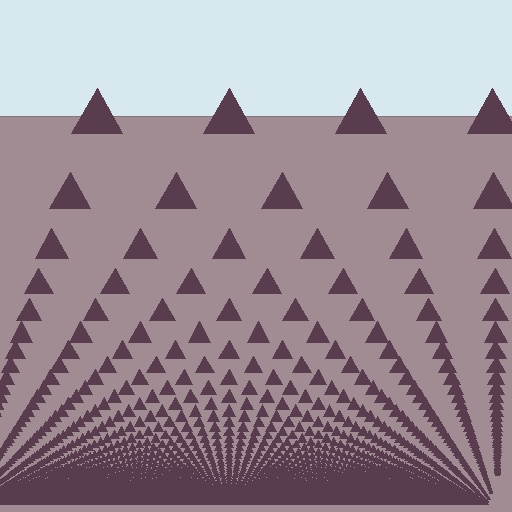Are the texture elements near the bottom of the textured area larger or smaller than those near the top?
Smaller. The gradient is inverted — elements near the bottom are smaller and denser.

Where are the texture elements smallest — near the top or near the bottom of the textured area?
Near the bottom.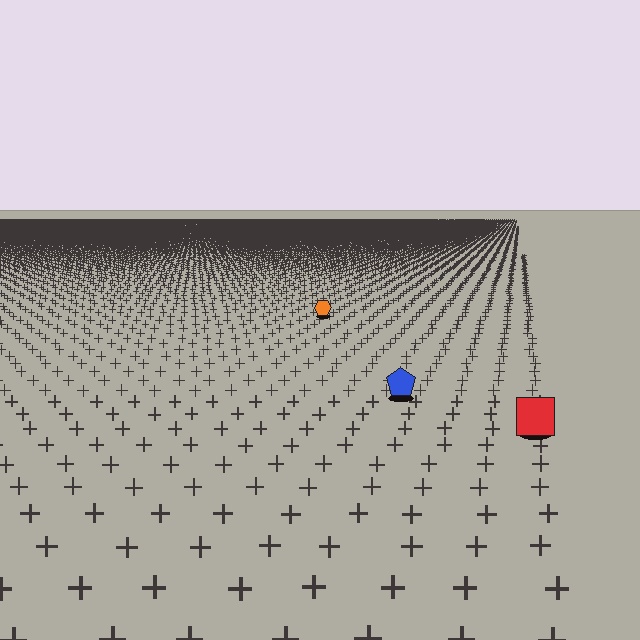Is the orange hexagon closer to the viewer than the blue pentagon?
No. The blue pentagon is closer — you can tell from the texture gradient: the ground texture is coarser near it.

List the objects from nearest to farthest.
From nearest to farthest: the red square, the blue pentagon, the orange hexagon.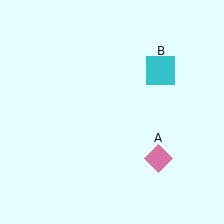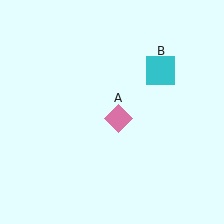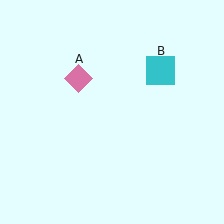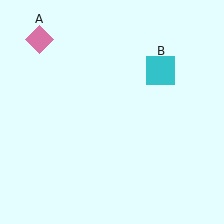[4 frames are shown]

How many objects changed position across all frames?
1 object changed position: pink diamond (object A).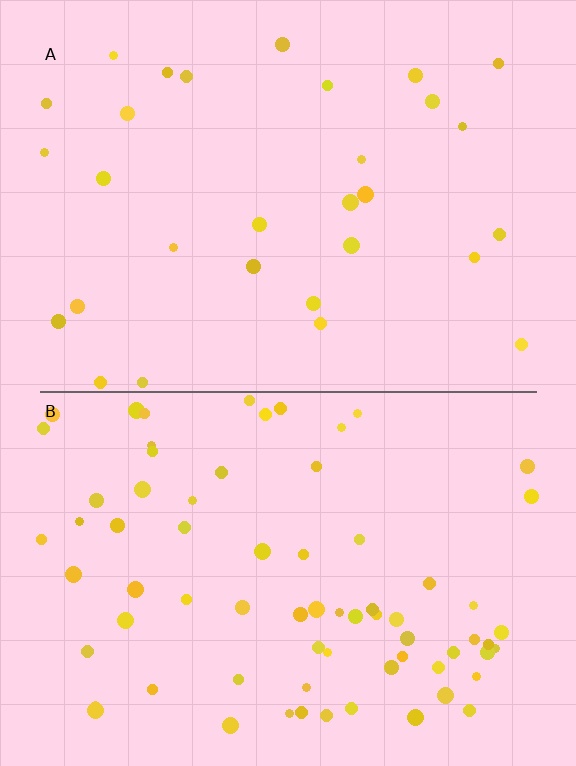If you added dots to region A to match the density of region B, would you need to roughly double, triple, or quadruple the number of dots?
Approximately double.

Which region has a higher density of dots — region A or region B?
B (the bottom).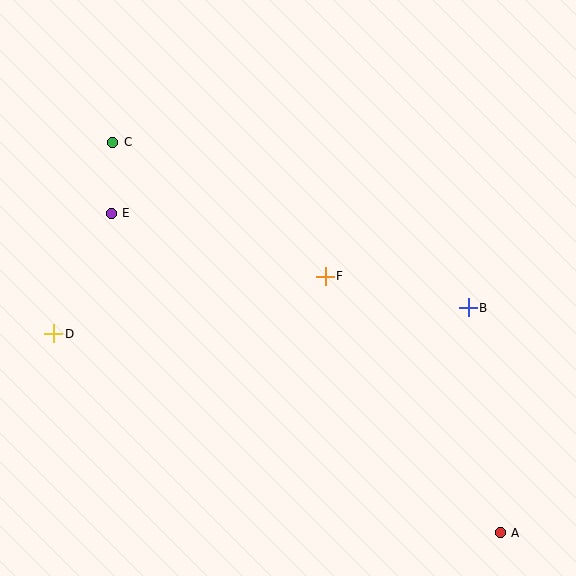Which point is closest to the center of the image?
Point F at (325, 276) is closest to the center.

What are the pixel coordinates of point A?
Point A is at (500, 533).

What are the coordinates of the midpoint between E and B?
The midpoint between E and B is at (290, 260).